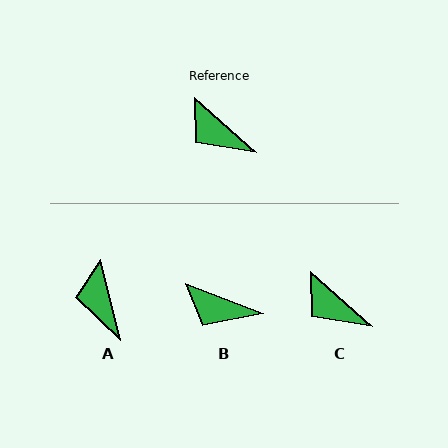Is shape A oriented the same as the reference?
No, it is off by about 35 degrees.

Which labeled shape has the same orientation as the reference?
C.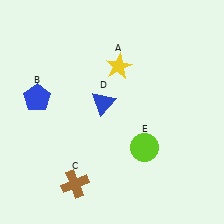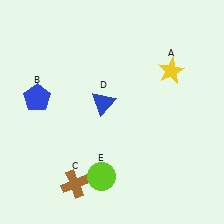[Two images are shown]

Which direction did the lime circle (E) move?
The lime circle (E) moved left.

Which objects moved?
The objects that moved are: the yellow star (A), the lime circle (E).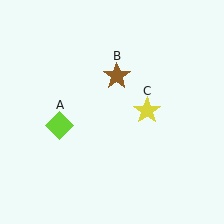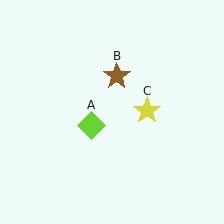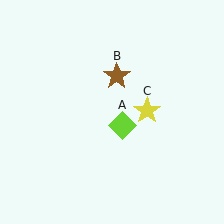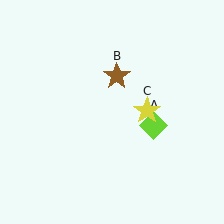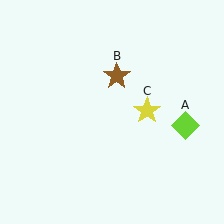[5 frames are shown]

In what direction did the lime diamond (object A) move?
The lime diamond (object A) moved right.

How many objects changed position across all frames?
1 object changed position: lime diamond (object A).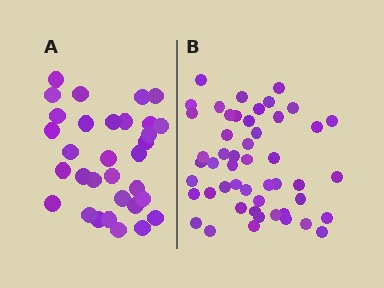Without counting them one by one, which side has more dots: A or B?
Region B (the right region) has more dots.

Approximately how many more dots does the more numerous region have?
Region B has approximately 20 more dots than region A.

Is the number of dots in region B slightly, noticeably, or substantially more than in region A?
Region B has substantially more. The ratio is roughly 1.6 to 1.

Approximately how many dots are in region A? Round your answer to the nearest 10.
About 30 dots. (The exact count is 32, which rounds to 30.)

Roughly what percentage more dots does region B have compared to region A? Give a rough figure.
About 55% more.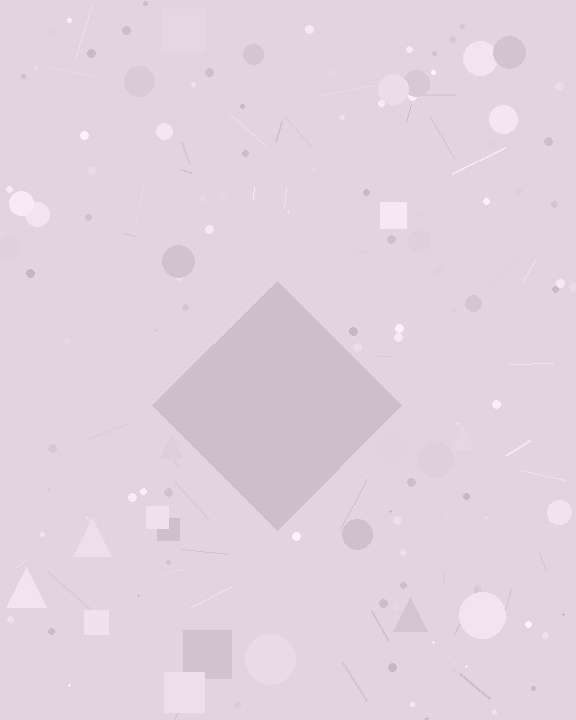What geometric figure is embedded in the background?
A diamond is embedded in the background.